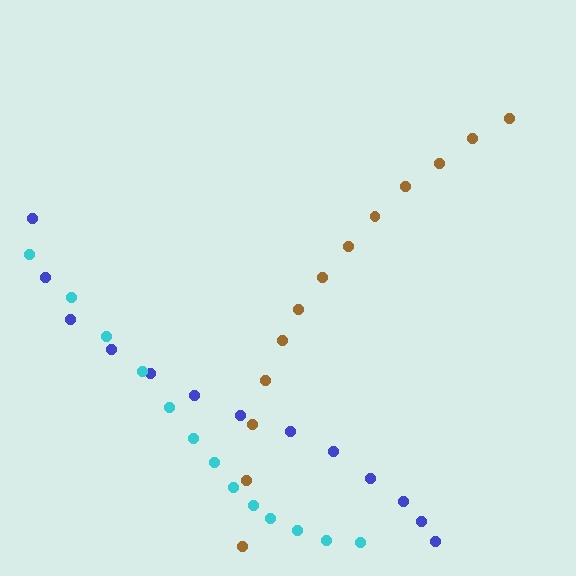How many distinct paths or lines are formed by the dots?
There are 3 distinct paths.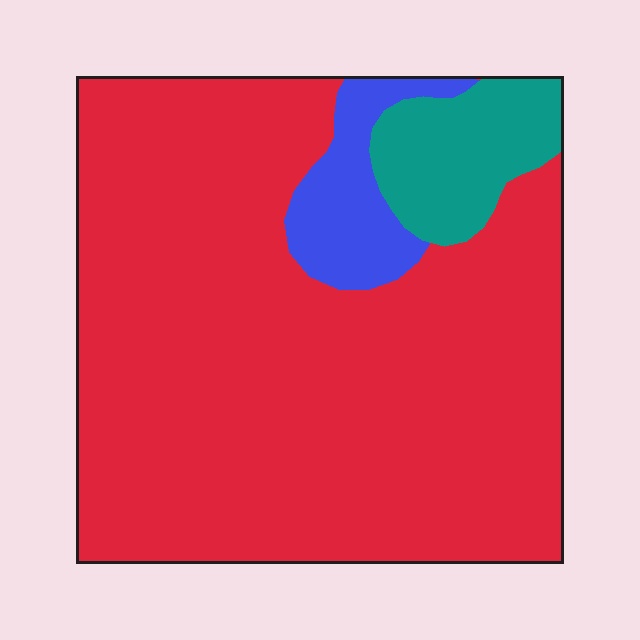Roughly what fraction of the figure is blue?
Blue covers 8% of the figure.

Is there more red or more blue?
Red.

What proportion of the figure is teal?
Teal covers 10% of the figure.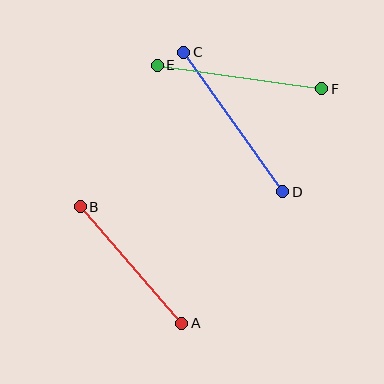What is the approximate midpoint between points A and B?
The midpoint is at approximately (131, 265) pixels.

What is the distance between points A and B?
The distance is approximately 155 pixels.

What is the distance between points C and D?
The distance is approximately 171 pixels.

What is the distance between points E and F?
The distance is approximately 166 pixels.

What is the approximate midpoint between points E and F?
The midpoint is at approximately (240, 77) pixels.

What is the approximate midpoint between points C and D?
The midpoint is at approximately (233, 122) pixels.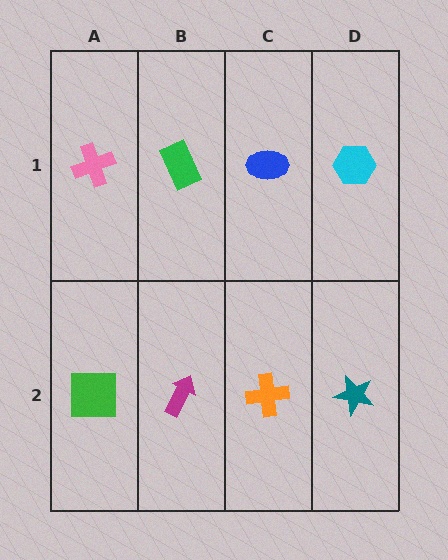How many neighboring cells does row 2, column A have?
2.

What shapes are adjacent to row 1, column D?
A teal star (row 2, column D), a blue ellipse (row 1, column C).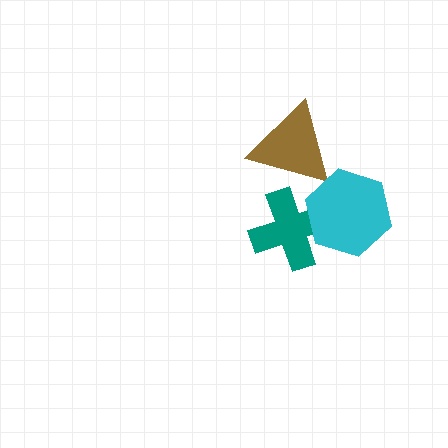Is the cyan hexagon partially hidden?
No, no other shape covers it.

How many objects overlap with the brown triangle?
0 objects overlap with the brown triangle.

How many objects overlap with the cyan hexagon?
1 object overlaps with the cyan hexagon.